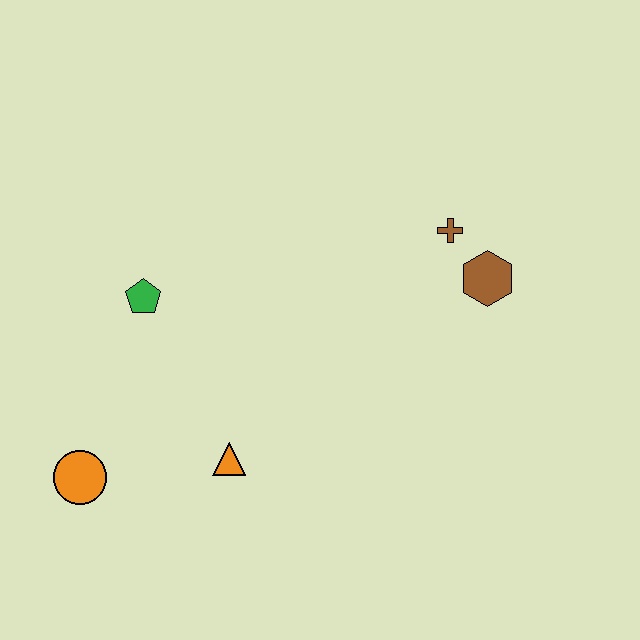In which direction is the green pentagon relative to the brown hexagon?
The green pentagon is to the left of the brown hexagon.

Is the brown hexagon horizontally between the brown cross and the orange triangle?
No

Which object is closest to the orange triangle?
The orange circle is closest to the orange triangle.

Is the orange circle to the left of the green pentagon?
Yes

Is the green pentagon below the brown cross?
Yes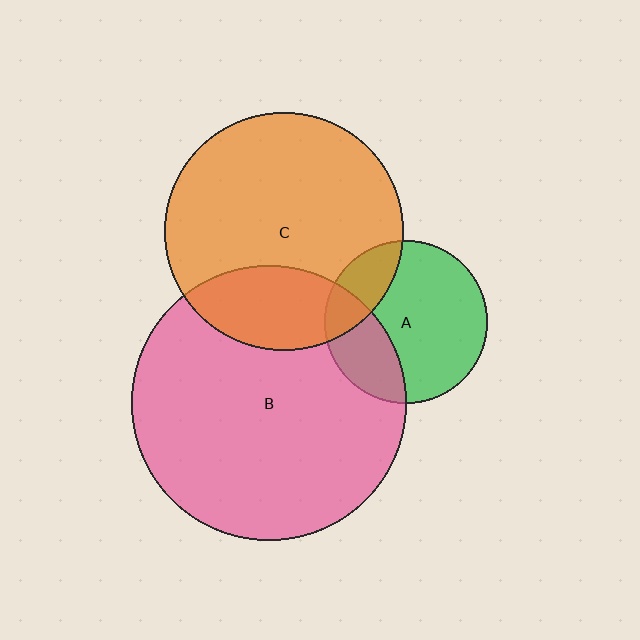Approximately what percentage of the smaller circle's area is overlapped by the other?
Approximately 20%.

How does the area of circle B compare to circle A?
Approximately 2.9 times.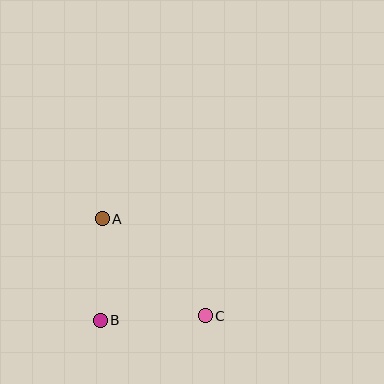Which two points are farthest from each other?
Points A and C are farthest from each other.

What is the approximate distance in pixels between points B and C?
The distance between B and C is approximately 105 pixels.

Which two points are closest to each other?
Points A and B are closest to each other.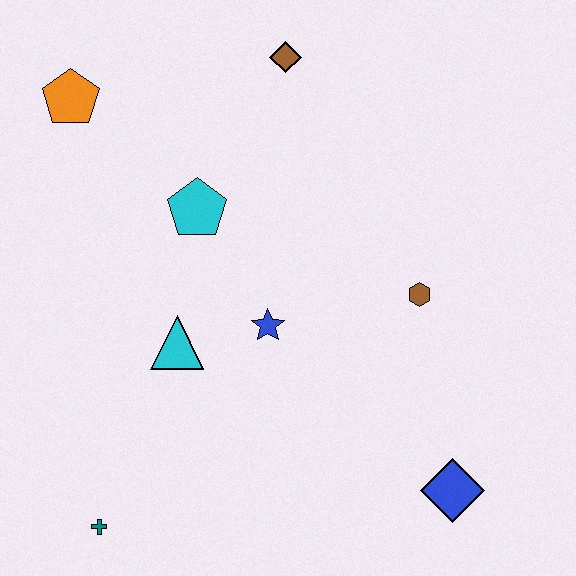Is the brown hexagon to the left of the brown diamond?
No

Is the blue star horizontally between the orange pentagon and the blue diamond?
Yes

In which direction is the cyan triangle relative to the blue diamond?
The cyan triangle is to the left of the blue diamond.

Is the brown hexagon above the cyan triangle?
Yes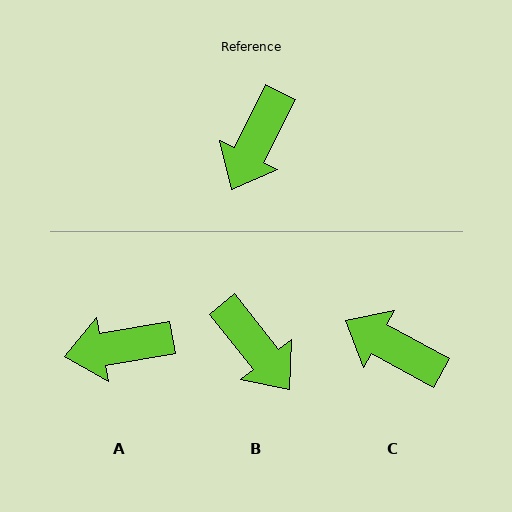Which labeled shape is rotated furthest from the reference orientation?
C, about 92 degrees away.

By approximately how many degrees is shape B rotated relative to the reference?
Approximately 65 degrees counter-clockwise.